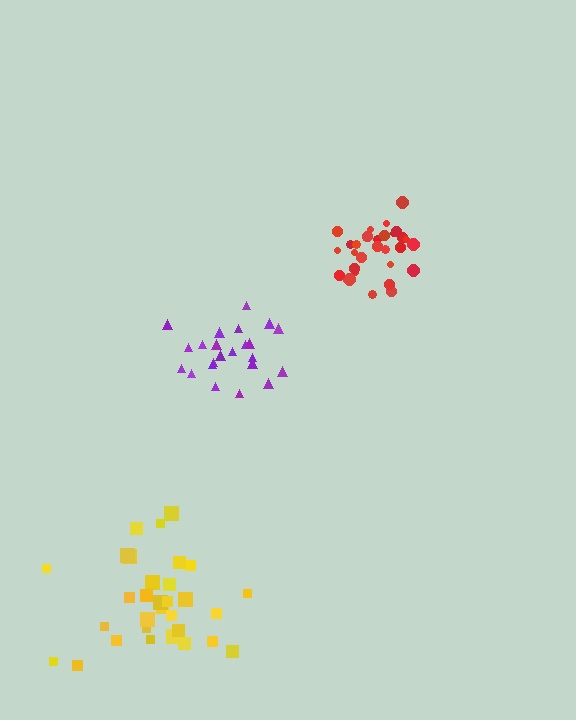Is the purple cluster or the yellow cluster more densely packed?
Purple.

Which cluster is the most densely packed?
Red.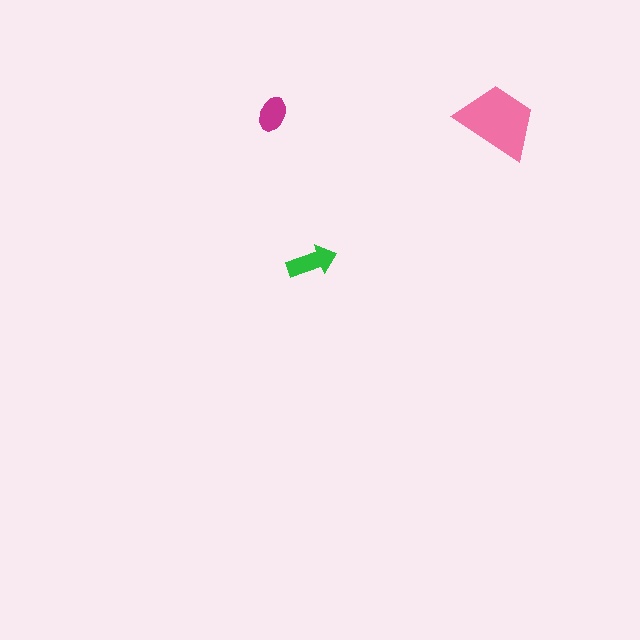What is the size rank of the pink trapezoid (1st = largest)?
1st.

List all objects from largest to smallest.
The pink trapezoid, the green arrow, the magenta ellipse.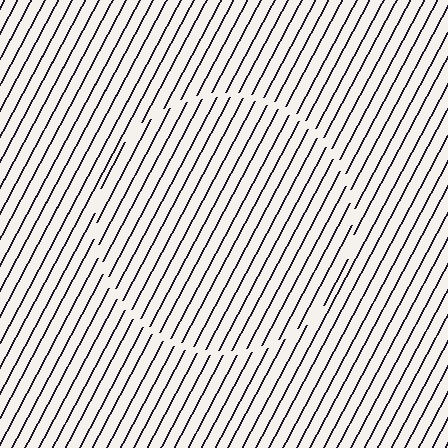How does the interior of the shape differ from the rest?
The interior of the shape contains the same grating, shifted by half a period — the contour is defined by the phase discontinuity where line-ends from the inner and outer gratings abut.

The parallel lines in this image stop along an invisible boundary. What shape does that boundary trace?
An illusory circle. The interior of the shape contains the same grating, shifted by half a period — the contour is defined by the phase discontinuity where line-ends from the inner and outer gratings abut.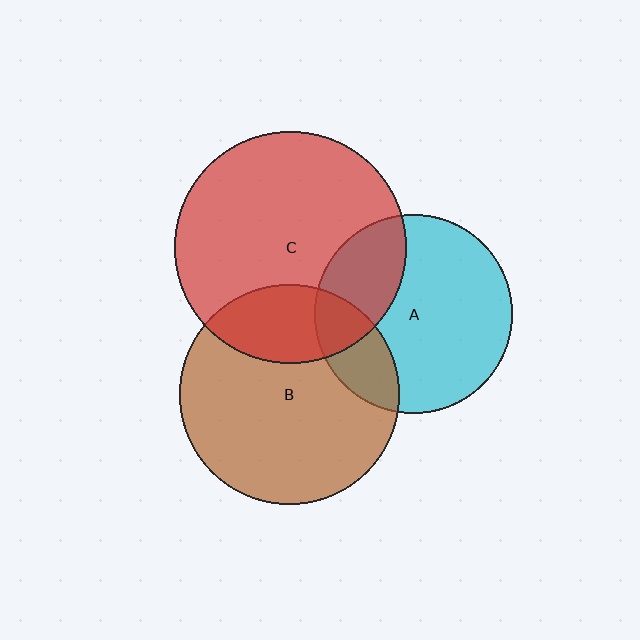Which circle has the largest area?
Circle C (red).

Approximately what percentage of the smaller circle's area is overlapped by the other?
Approximately 30%.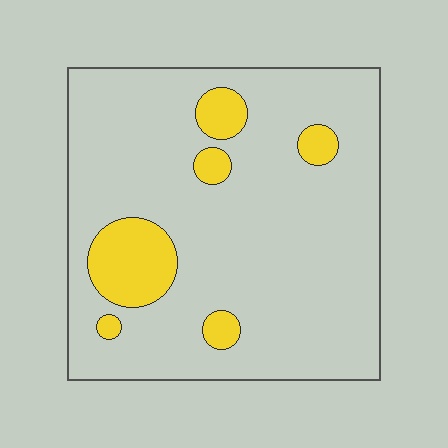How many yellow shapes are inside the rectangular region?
6.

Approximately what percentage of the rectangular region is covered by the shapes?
Approximately 15%.